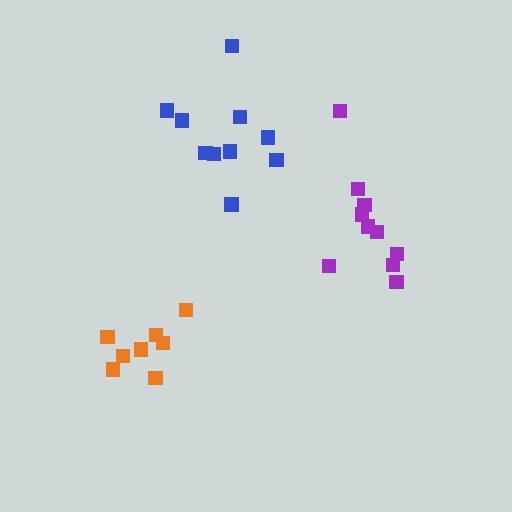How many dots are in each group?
Group 1: 8 dots, Group 2: 10 dots, Group 3: 10 dots (28 total).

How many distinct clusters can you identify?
There are 3 distinct clusters.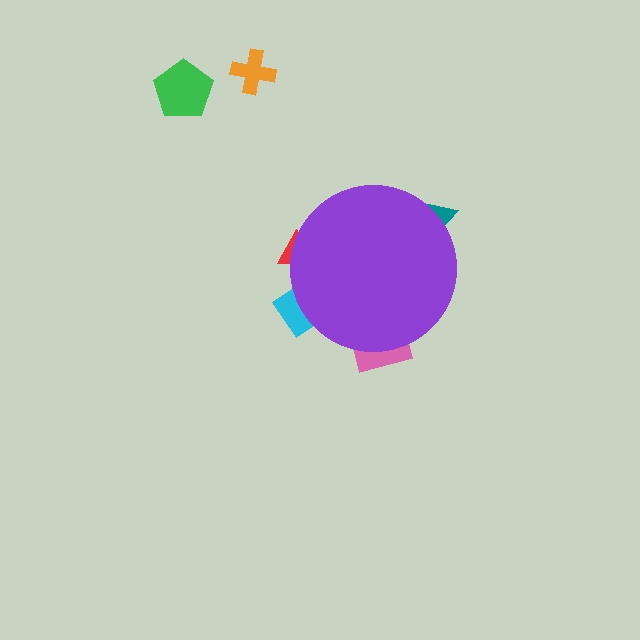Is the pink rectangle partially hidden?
Yes, the pink rectangle is partially hidden behind the purple circle.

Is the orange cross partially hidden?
No, the orange cross is fully visible.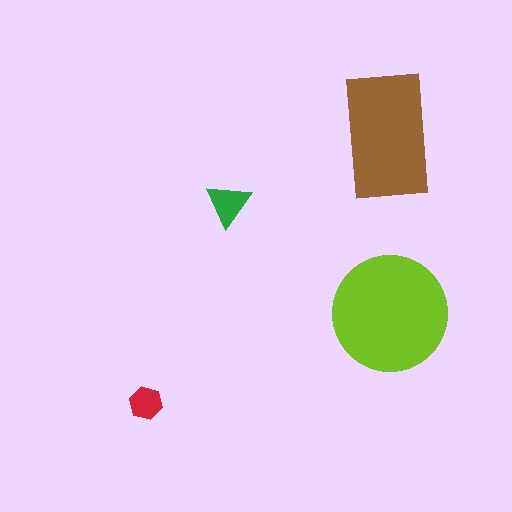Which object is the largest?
The lime circle.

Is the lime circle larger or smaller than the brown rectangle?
Larger.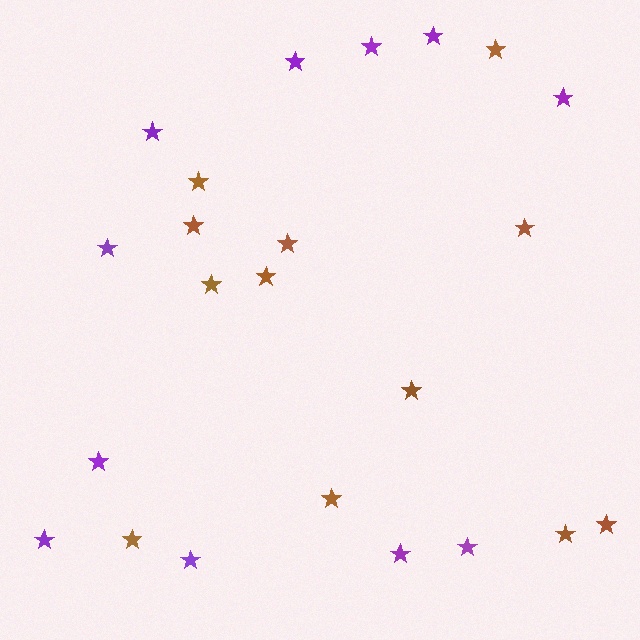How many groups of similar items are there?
There are 2 groups: one group of purple stars (11) and one group of brown stars (12).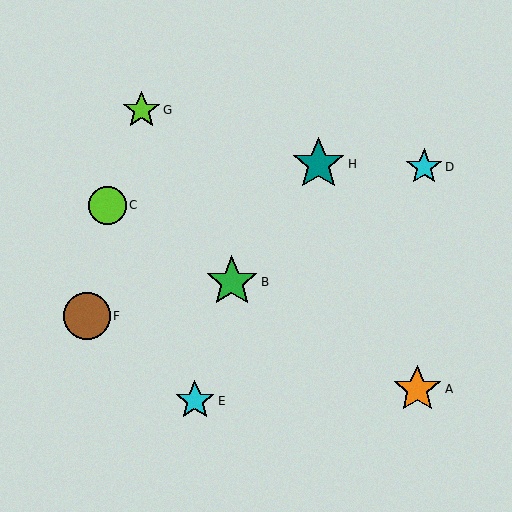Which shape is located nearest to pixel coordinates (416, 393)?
The orange star (labeled A) at (417, 389) is nearest to that location.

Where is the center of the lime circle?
The center of the lime circle is at (107, 205).